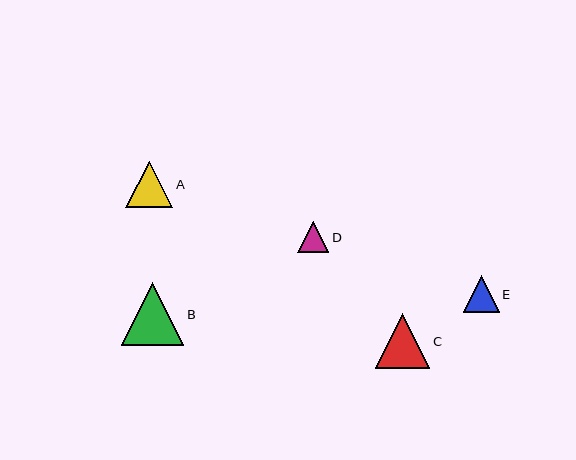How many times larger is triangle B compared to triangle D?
Triangle B is approximately 2.0 times the size of triangle D.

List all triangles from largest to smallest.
From largest to smallest: B, C, A, E, D.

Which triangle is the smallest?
Triangle D is the smallest with a size of approximately 31 pixels.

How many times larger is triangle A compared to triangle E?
Triangle A is approximately 1.3 times the size of triangle E.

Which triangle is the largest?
Triangle B is the largest with a size of approximately 62 pixels.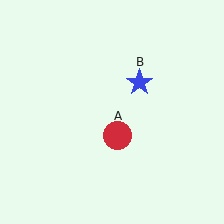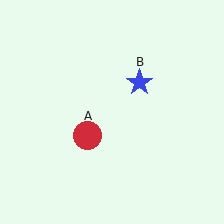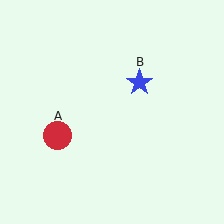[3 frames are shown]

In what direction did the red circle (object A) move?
The red circle (object A) moved left.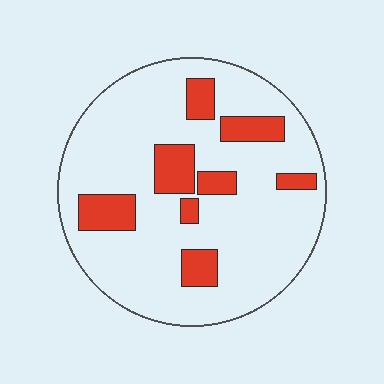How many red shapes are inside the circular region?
8.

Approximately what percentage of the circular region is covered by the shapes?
Approximately 20%.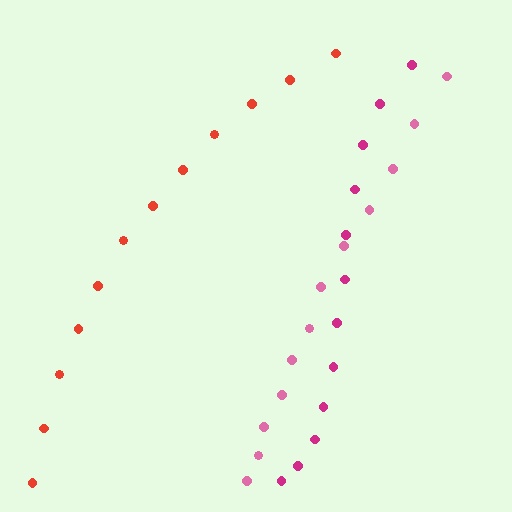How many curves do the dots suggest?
There are 3 distinct paths.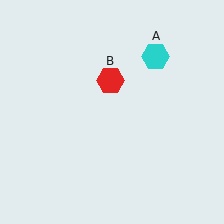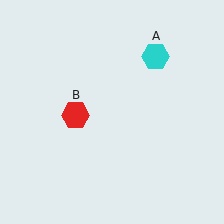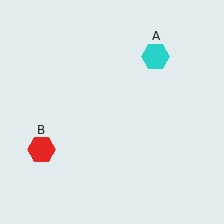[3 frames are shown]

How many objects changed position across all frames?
1 object changed position: red hexagon (object B).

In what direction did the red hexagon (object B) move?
The red hexagon (object B) moved down and to the left.